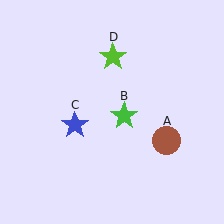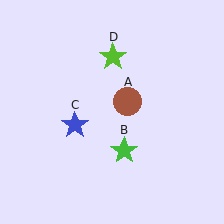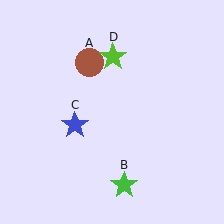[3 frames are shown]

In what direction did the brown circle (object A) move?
The brown circle (object A) moved up and to the left.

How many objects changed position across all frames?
2 objects changed position: brown circle (object A), green star (object B).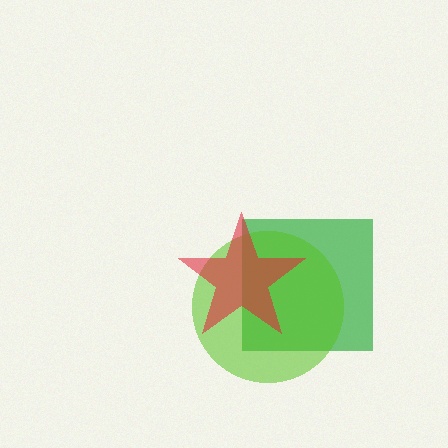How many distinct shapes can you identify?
There are 3 distinct shapes: a green square, a lime circle, a red star.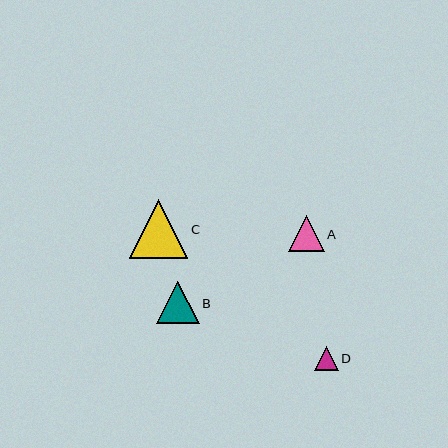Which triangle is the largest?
Triangle C is the largest with a size of approximately 59 pixels.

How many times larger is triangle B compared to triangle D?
Triangle B is approximately 1.8 times the size of triangle D.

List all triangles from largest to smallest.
From largest to smallest: C, B, A, D.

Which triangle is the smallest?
Triangle D is the smallest with a size of approximately 24 pixels.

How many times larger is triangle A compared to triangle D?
Triangle A is approximately 1.5 times the size of triangle D.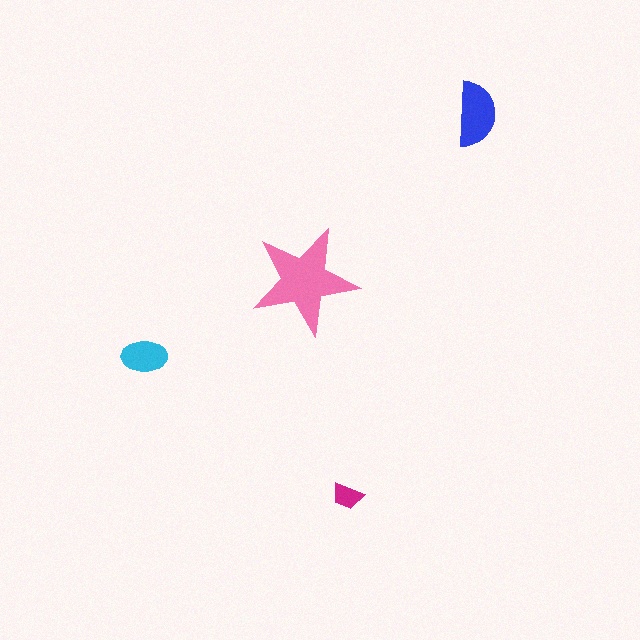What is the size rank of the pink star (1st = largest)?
1st.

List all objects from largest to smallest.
The pink star, the blue semicircle, the cyan ellipse, the magenta trapezoid.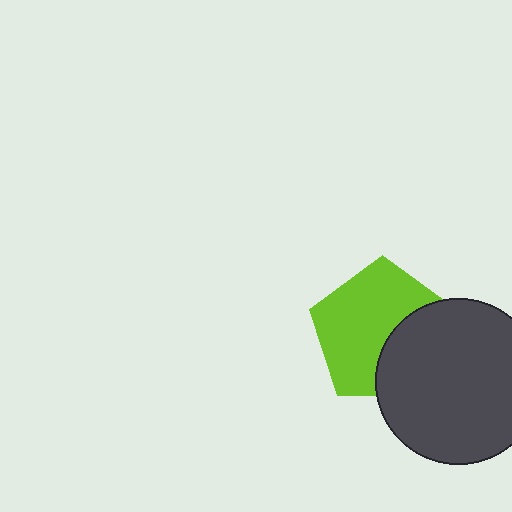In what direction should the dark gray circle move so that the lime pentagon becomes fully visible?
The dark gray circle should move right. That is the shortest direction to clear the overlap and leave the lime pentagon fully visible.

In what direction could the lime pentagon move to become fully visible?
The lime pentagon could move left. That would shift it out from behind the dark gray circle entirely.